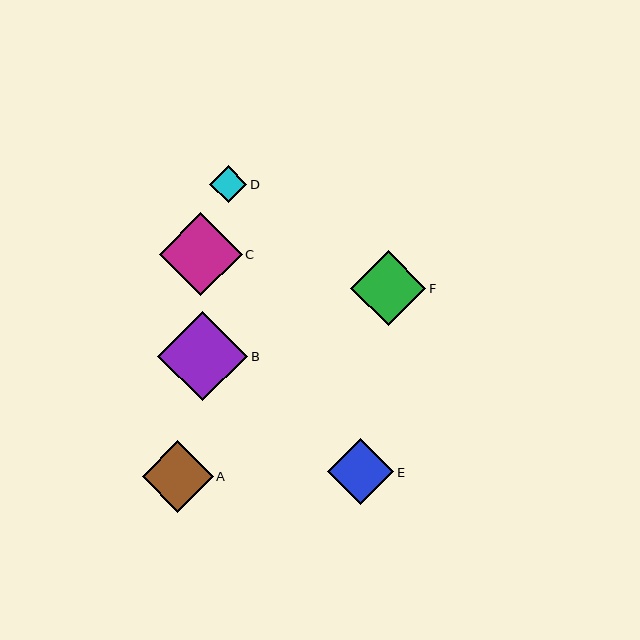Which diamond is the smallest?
Diamond D is the smallest with a size of approximately 37 pixels.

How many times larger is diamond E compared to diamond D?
Diamond E is approximately 1.8 times the size of diamond D.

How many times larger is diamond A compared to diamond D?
Diamond A is approximately 1.9 times the size of diamond D.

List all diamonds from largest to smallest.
From largest to smallest: B, C, F, A, E, D.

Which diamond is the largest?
Diamond B is the largest with a size of approximately 90 pixels.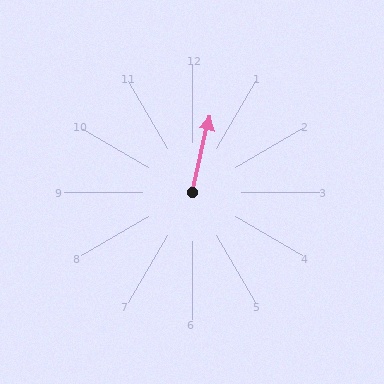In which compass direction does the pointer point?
North.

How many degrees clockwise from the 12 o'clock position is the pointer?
Approximately 13 degrees.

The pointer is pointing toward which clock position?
Roughly 12 o'clock.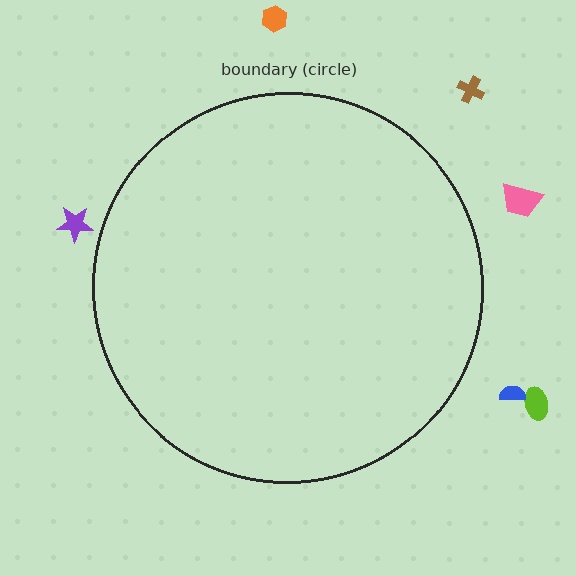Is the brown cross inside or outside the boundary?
Outside.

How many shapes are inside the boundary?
0 inside, 6 outside.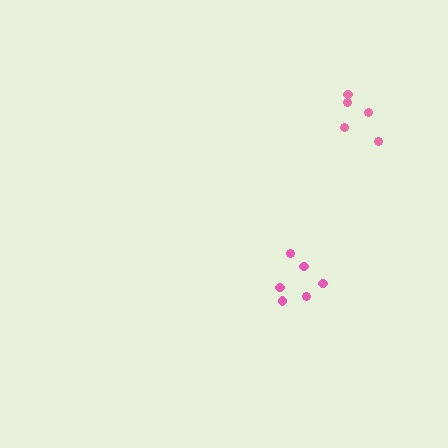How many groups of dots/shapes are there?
There are 2 groups.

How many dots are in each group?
Group 1: 5 dots, Group 2: 6 dots (11 total).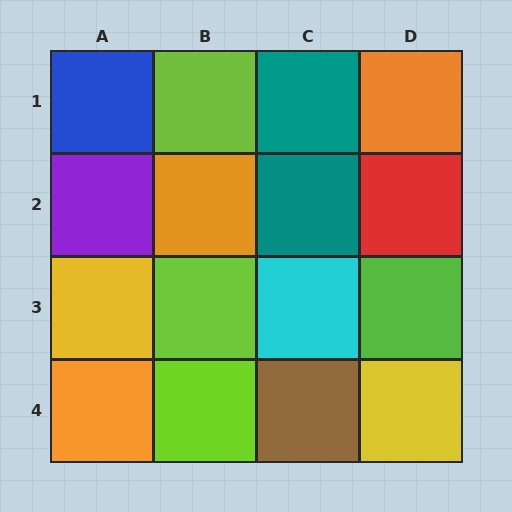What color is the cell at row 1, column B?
Lime.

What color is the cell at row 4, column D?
Yellow.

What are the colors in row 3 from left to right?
Yellow, lime, cyan, lime.